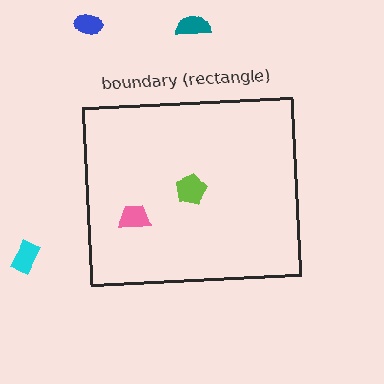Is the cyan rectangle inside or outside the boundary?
Outside.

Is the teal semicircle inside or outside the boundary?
Outside.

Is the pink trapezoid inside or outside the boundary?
Inside.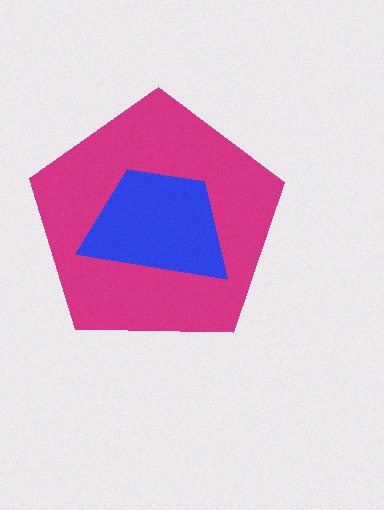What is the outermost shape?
The magenta pentagon.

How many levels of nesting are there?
2.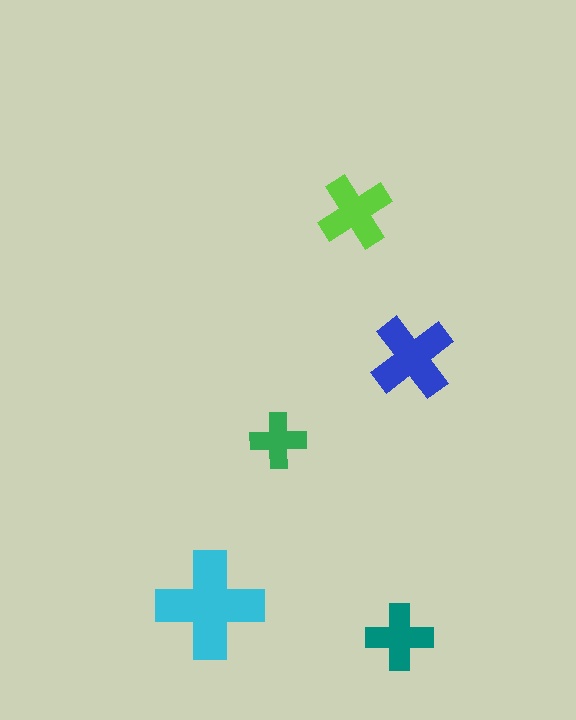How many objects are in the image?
There are 5 objects in the image.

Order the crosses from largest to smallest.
the cyan one, the blue one, the lime one, the teal one, the green one.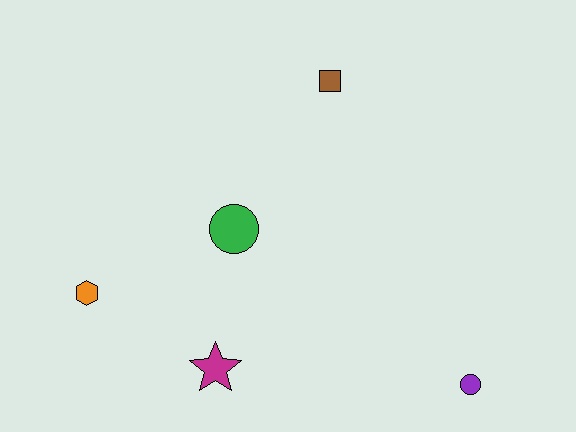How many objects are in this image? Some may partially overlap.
There are 5 objects.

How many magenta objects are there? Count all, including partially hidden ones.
There is 1 magenta object.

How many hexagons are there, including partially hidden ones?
There is 1 hexagon.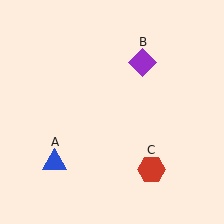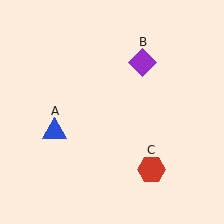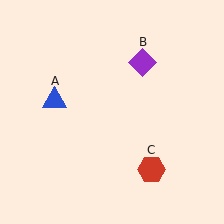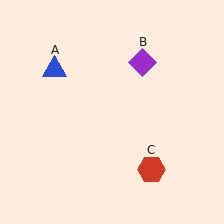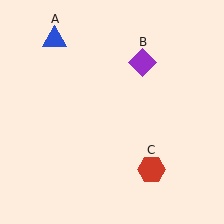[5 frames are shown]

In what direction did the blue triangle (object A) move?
The blue triangle (object A) moved up.